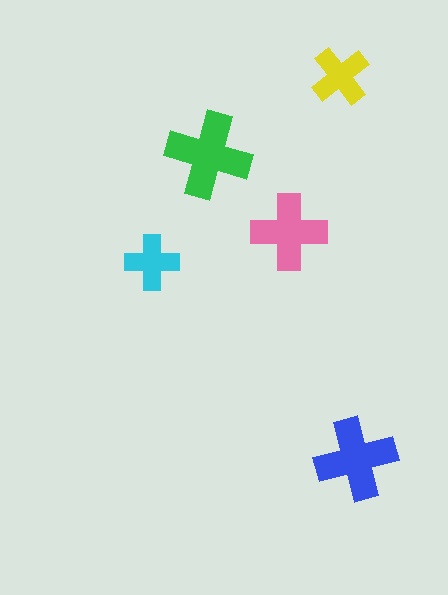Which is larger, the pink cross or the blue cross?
The blue one.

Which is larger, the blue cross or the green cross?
The green one.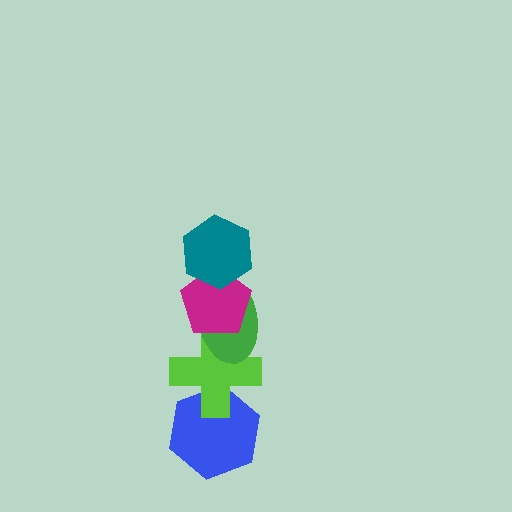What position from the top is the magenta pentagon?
The magenta pentagon is 2nd from the top.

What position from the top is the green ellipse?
The green ellipse is 3rd from the top.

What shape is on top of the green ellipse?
The magenta pentagon is on top of the green ellipse.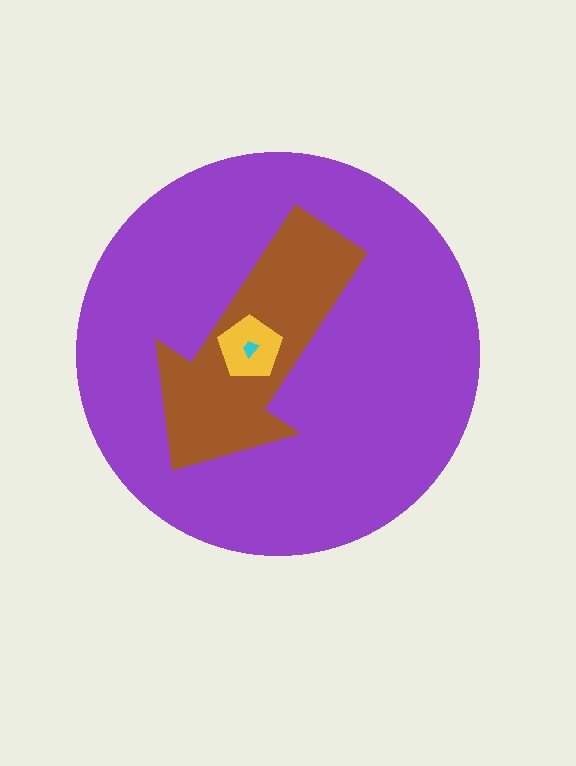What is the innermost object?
The cyan trapezoid.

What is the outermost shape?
The purple circle.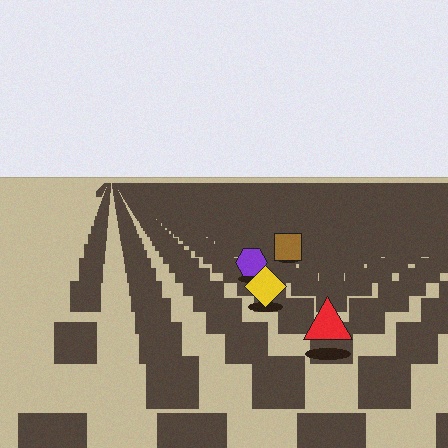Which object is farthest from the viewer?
The brown square is farthest from the viewer. It appears smaller and the ground texture around it is denser.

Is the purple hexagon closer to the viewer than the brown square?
Yes. The purple hexagon is closer — you can tell from the texture gradient: the ground texture is coarser near it.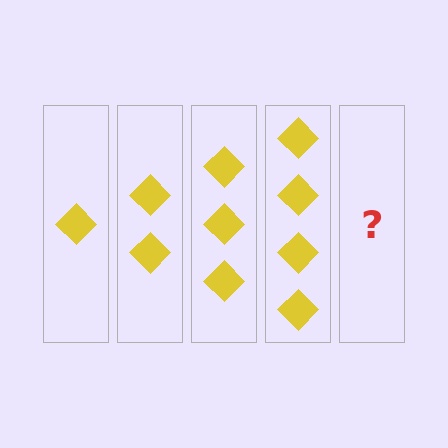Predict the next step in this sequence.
The next step is 5 diamonds.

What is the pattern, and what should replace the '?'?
The pattern is that each step adds one more diamond. The '?' should be 5 diamonds.